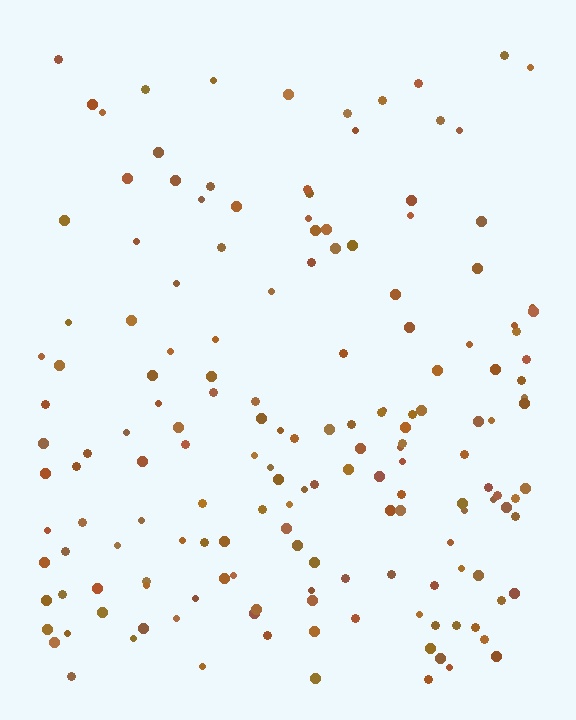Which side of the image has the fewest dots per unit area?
The top.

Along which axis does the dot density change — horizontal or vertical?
Vertical.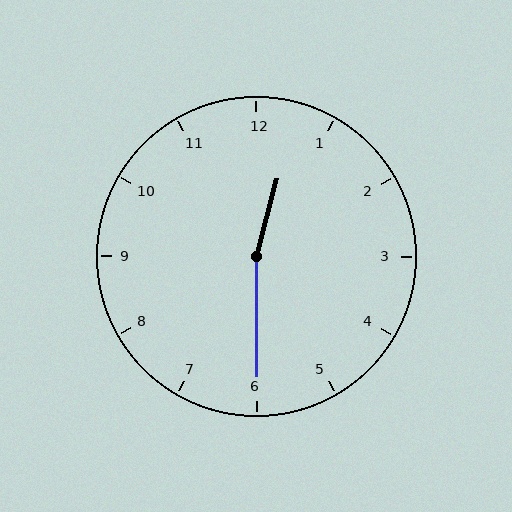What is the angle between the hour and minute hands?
Approximately 165 degrees.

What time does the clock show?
12:30.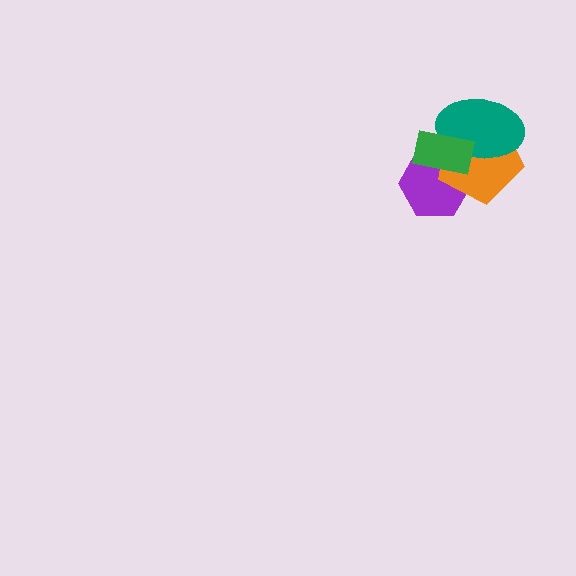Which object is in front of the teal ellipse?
The green rectangle is in front of the teal ellipse.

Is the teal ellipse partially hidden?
Yes, it is partially covered by another shape.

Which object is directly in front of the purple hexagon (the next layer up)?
The orange pentagon is directly in front of the purple hexagon.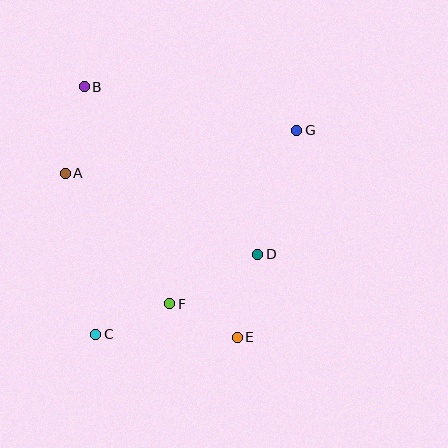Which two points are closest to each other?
Points E and F are closest to each other.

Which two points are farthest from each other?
Points B and E are farthest from each other.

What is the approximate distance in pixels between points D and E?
The distance between D and E is approximately 86 pixels.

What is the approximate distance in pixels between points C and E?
The distance between C and E is approximately 141 pixels.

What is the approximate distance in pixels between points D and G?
The distance between D and G is approximately 130 pixels.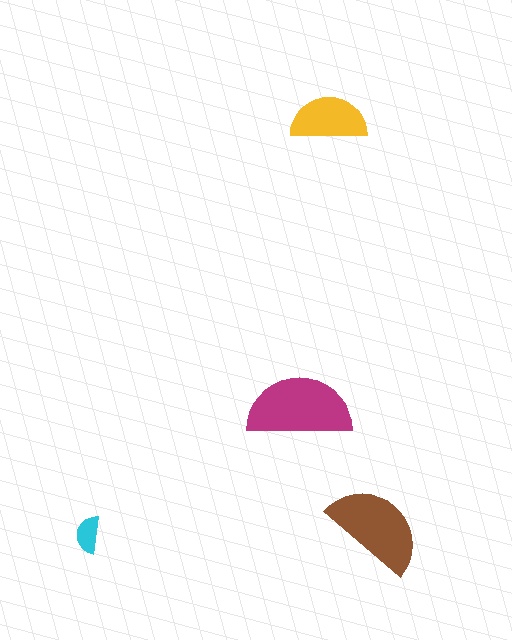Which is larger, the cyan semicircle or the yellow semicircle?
The yellow one.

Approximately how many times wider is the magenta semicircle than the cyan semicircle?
About 3 times wider.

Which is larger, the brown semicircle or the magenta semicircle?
The magenta one.